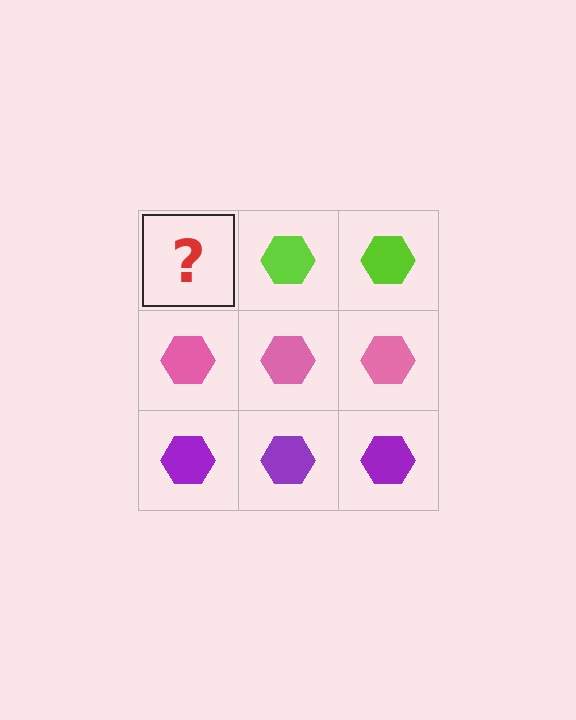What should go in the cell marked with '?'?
The missing cell should contain a lime hexagon.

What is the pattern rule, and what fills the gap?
The rule is that each row has a consistent color. The gap should be filled with a lime hexagon.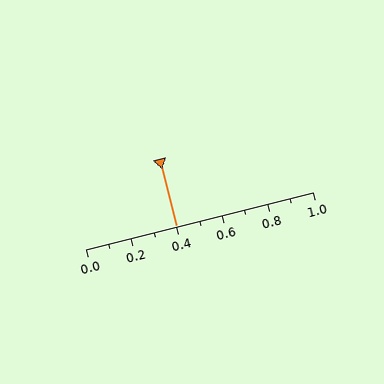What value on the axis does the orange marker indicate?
The marker indicates approximately 0.4.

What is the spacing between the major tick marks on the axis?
The major ticks are spaced 0.2 apart.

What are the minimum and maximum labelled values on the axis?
The axis runs from 0.0 to 1.0.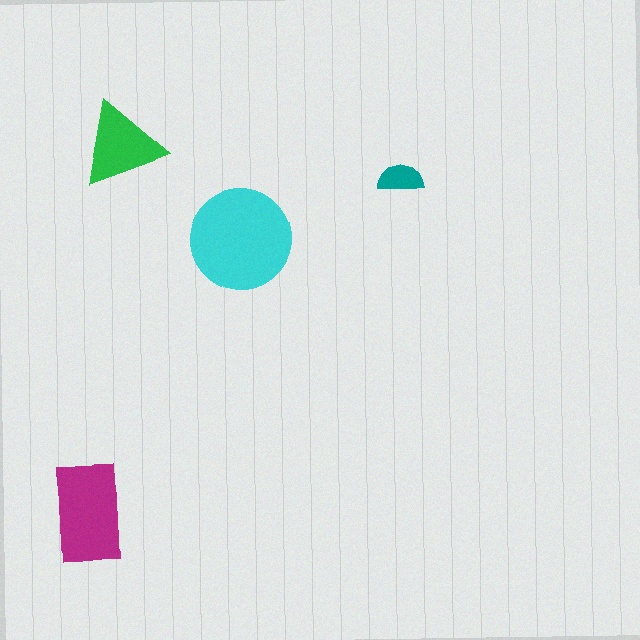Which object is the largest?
The cyan circle.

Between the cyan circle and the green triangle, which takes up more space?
The cyan circle.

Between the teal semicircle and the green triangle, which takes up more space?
The green triangle.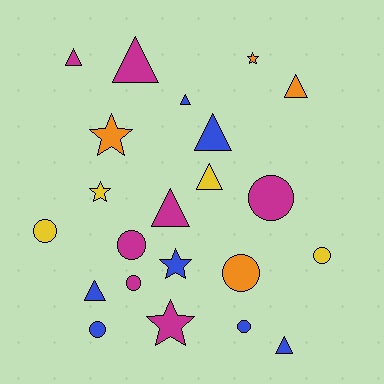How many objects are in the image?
There are 22 objects.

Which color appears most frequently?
Magenta, with 7 objects.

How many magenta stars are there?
There is 1 magenta star.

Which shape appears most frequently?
Triangle, with 9 objects.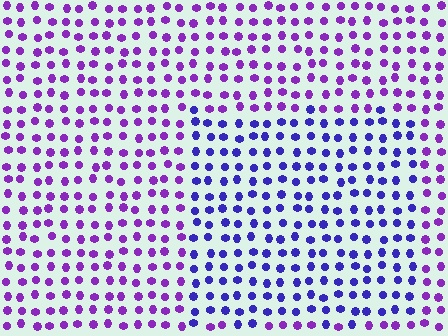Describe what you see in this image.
The image is filled with small purple elements in a uniform arrangement. A rectangle-shaped region is visible where the elements are tinted to a slightly different hue, forming a subtle color boundary.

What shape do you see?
I see a rectangle.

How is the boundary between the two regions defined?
The boundary is defined purely by a slight shift in hue (about 35 degrees). Spacing, size, and orientation are identical on both sides.